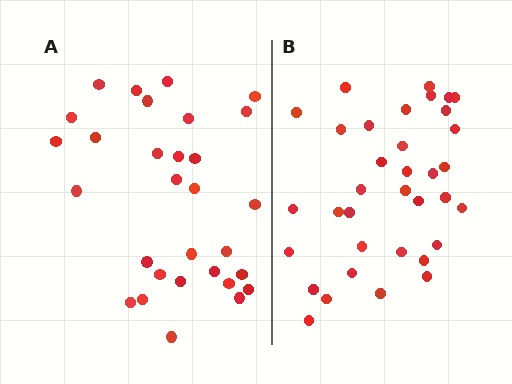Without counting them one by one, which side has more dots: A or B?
Region B (the right region) has more dots.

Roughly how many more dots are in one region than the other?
Region B has about 5 more dots than region A.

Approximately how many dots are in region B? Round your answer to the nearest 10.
About 40 dots. (The exact count is 35, which rounds to 40.)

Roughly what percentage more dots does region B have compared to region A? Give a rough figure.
About 15% more.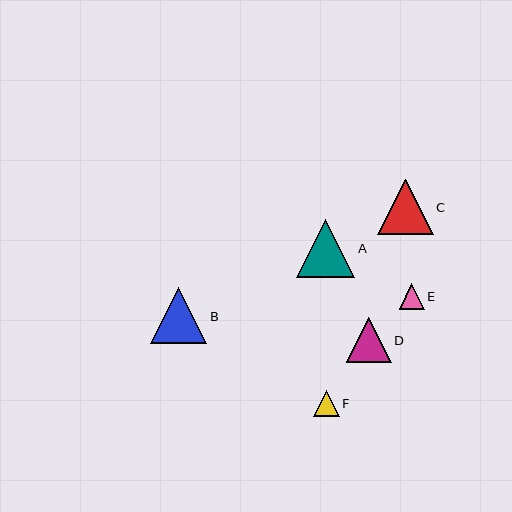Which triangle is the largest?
Triangle A is the largest with a size of approximately 58 pixels.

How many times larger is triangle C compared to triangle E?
Triangle C is approximately 2.2 times the size of triangle E.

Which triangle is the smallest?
Triangle E is the smallest with a size of approximately 25 pixels.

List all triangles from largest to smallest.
From largest to smallest: A, B, C, D, F, E.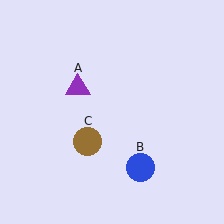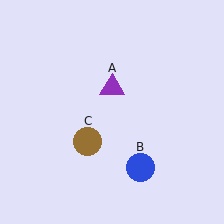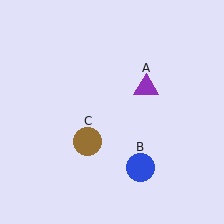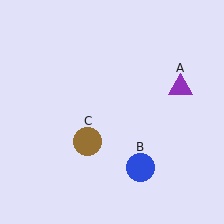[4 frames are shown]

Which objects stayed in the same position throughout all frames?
Blue circle (object B) and brown circle (object C) remained stationary.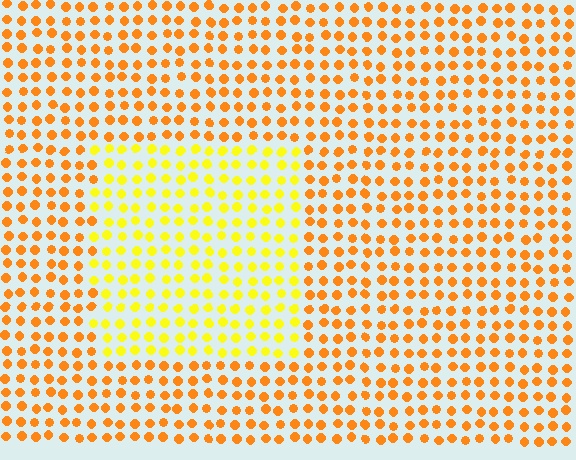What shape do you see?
I see a rectangle.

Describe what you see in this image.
The image is filled with small orange elements in a uniform arrangement. A rectangle-shaped region is visible where the elements are tinted to a slightly different hue, forming a subtle color boundary.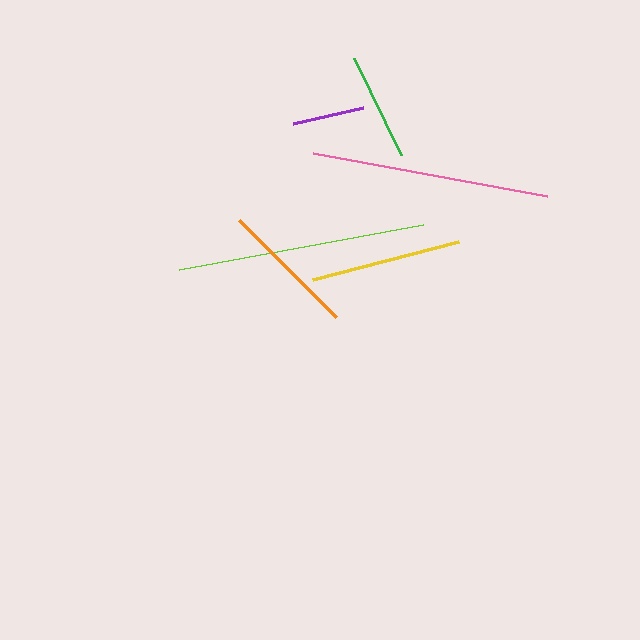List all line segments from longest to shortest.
From longest to shortest: lime, pink, yellow, orange, green, purple.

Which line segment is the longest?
The lime line is the longest at approximately 248 pixels.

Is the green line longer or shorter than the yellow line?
The yellow line is longer than the green line.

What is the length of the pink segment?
The pink segment is approximately 239 pixels long.